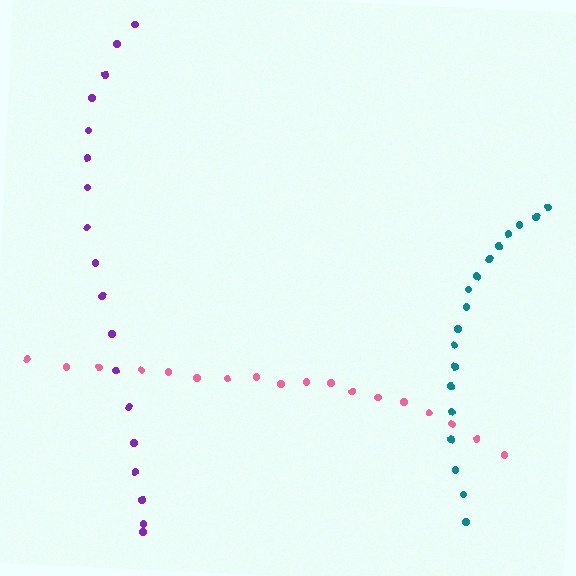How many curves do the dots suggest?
There are 3 distinct paths.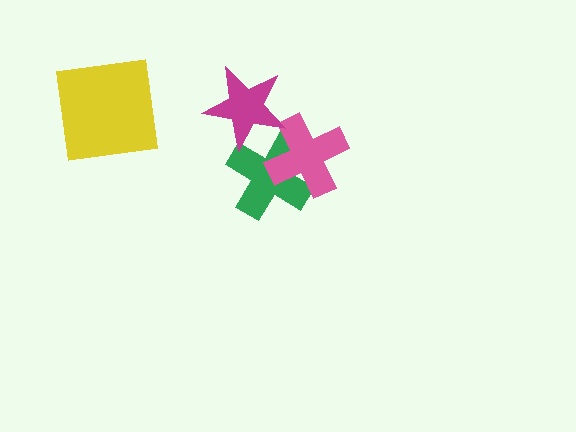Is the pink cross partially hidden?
Yes, it is partially covered by another shape.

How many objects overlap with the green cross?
2 objects overlap with the green cross.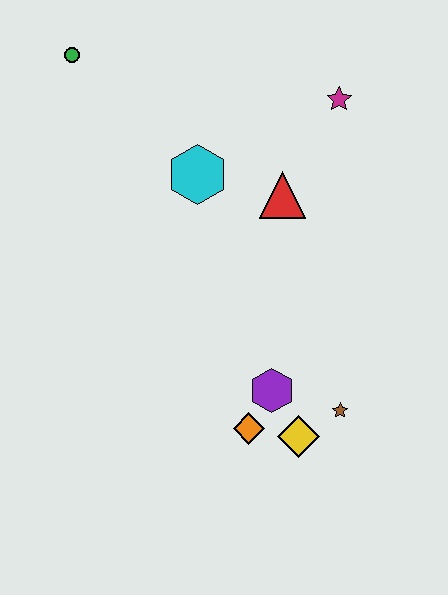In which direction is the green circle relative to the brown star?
The green circle is above the brown star.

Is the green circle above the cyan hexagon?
Yes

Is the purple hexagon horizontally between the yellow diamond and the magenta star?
No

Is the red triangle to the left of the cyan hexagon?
No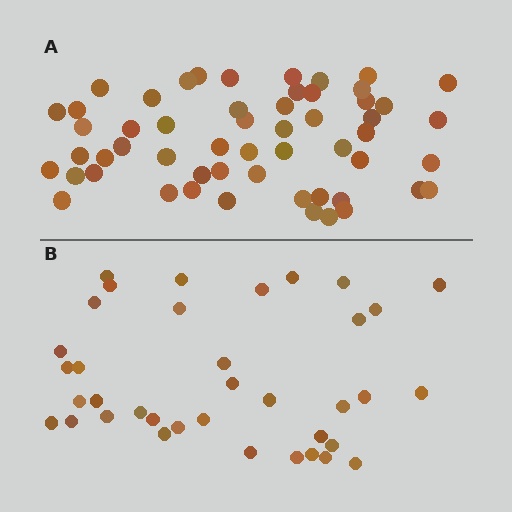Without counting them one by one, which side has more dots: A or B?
Region A (the top region) has more dots.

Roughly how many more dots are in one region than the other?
Region A has approximately 20 more dots than region B.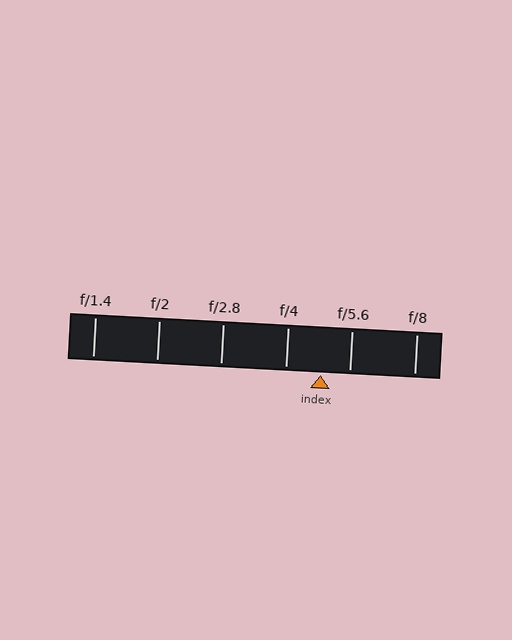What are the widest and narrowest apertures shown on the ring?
The widest aperture shown is f/1.4 and the narrowest is f/8.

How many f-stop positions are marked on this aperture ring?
There are 6 f-stop positions marked.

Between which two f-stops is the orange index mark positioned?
The index mark is between f/4 and f/5.6.